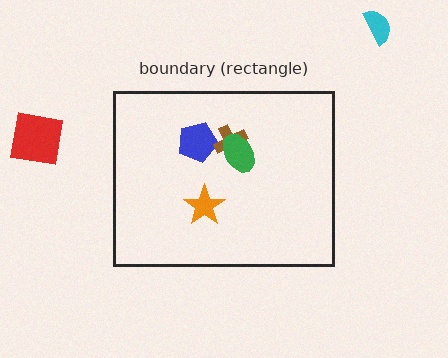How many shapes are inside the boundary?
4 inside, 2 outside.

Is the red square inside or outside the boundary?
Outside.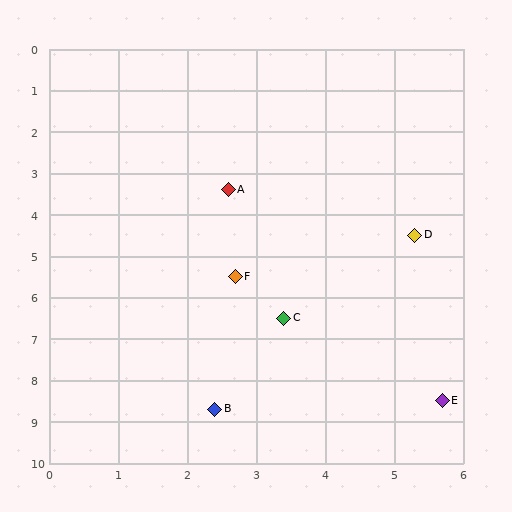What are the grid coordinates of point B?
Point B is at approximately (2.4, 8.7).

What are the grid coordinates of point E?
Point E is at approximately (5.7, 8.5).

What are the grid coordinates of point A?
Point A is at approximately (2.6, 3.4).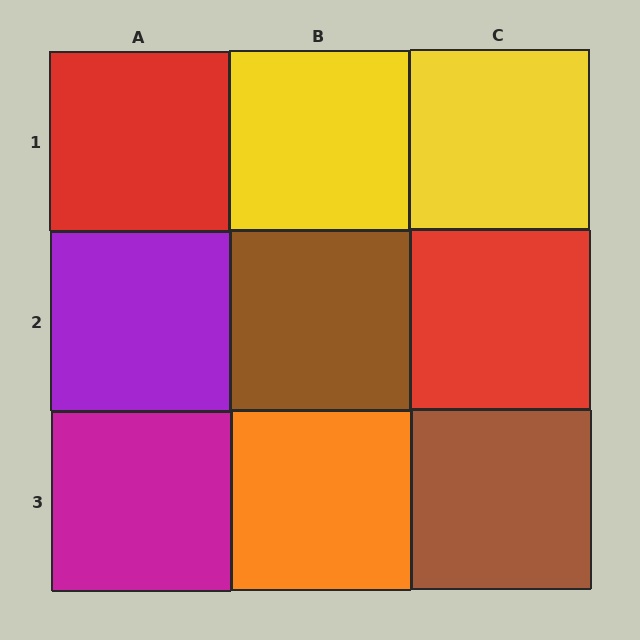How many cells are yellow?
2 cells are yellow.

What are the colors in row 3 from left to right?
Magenta, orange, brown.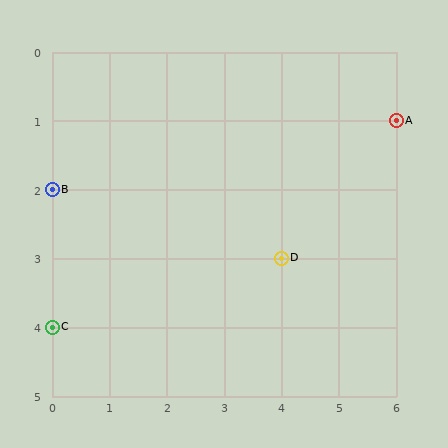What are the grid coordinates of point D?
Point D is at grid coordinates (4, 3).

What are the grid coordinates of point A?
Point A is at grid coordinates (6, 1).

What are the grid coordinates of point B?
Point B is at grid coordinates (0, 2).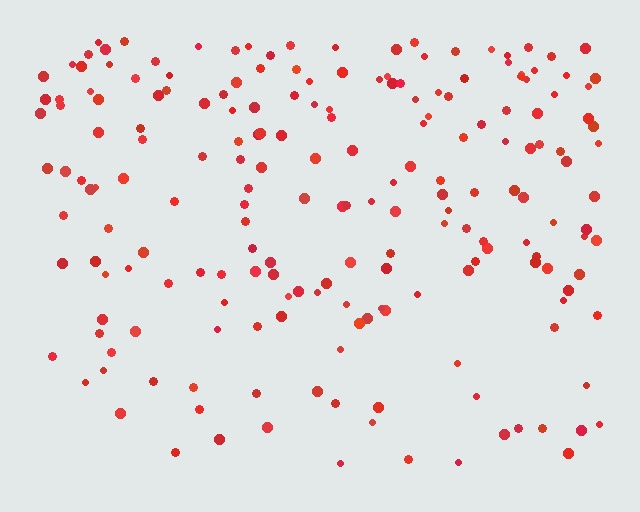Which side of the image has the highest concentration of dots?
The top.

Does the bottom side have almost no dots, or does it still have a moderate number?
Still a moderate number, just noticeably fewer than the top.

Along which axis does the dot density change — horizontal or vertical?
Vertical.